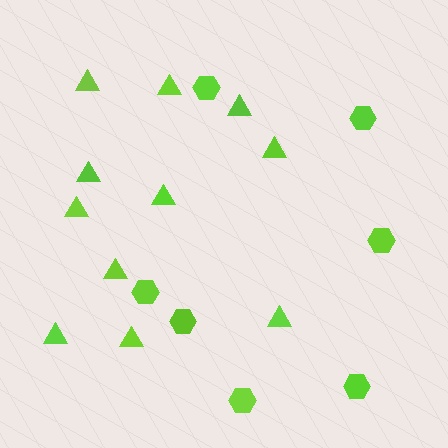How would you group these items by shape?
There are 2 groups: one group of triangles (11) and one group of hexagons (7).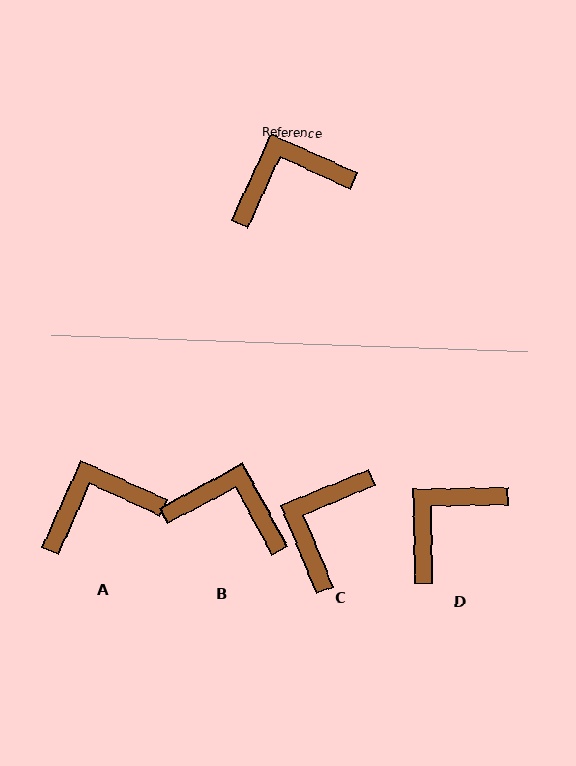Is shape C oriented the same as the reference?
No, it is off by about 47 degrees.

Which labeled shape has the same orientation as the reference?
A.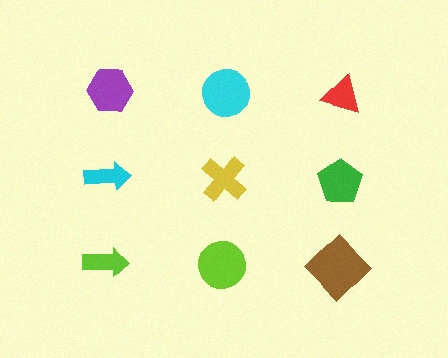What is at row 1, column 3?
A red triangle.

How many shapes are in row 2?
3 shapes.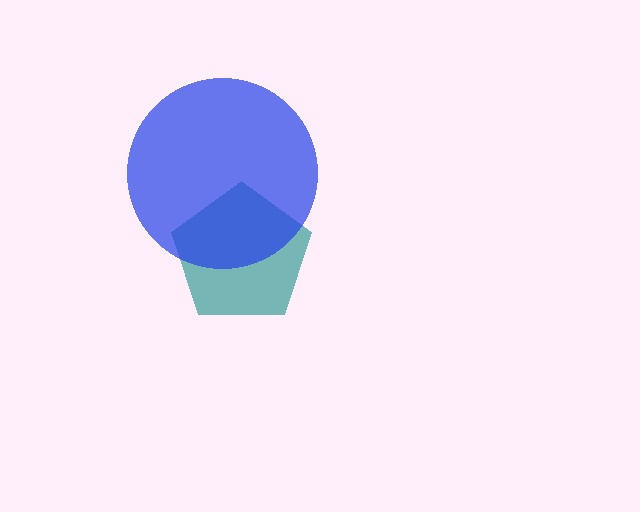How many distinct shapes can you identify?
There are 2 distinct shapes: a teal pentagon, a blue circle.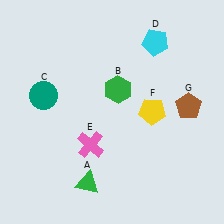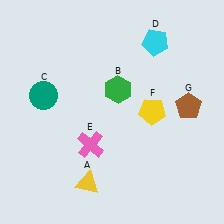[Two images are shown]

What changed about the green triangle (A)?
In Image 1, A is green. In Image 2, it changed to yellow.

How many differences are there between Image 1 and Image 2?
There is 1 difference between the two images.